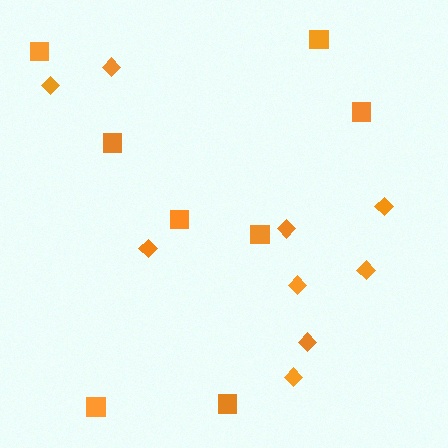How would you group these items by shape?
There are 2 groups: one group of squares (8) and one group of diamonds (9).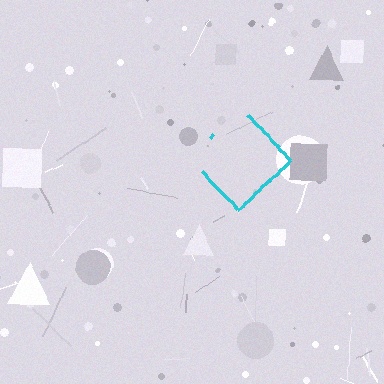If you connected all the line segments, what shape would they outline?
They would outline a diamond.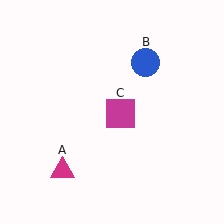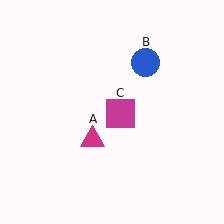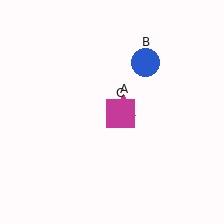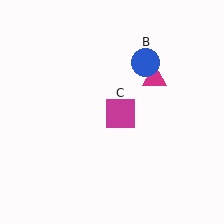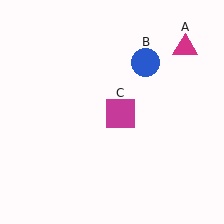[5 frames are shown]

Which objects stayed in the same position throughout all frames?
Blue circle (object B) and magenta square (object C) remained stationary.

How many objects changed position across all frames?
1 object changed position: magenta triangle (object A).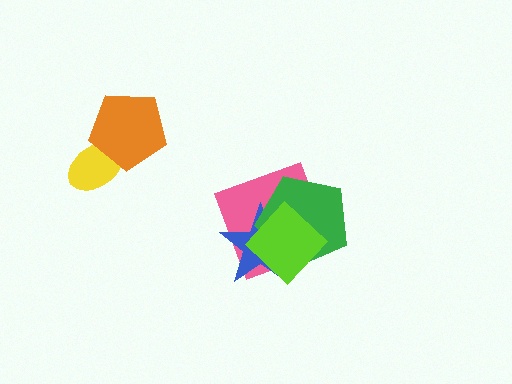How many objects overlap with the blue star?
3 objects overlap with the blue star.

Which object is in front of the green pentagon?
The lime diamond is in front of the green pentagon.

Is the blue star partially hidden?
Yes, it is partially covered by another shape.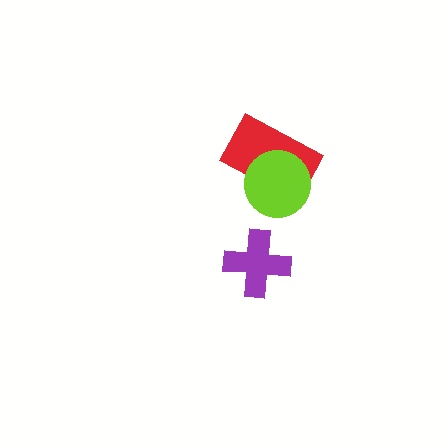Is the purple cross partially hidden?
No, no other shape covers it.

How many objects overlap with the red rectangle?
1 object overlaps with the red rectangle.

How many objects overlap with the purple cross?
0 objects overlap with the purple cross.